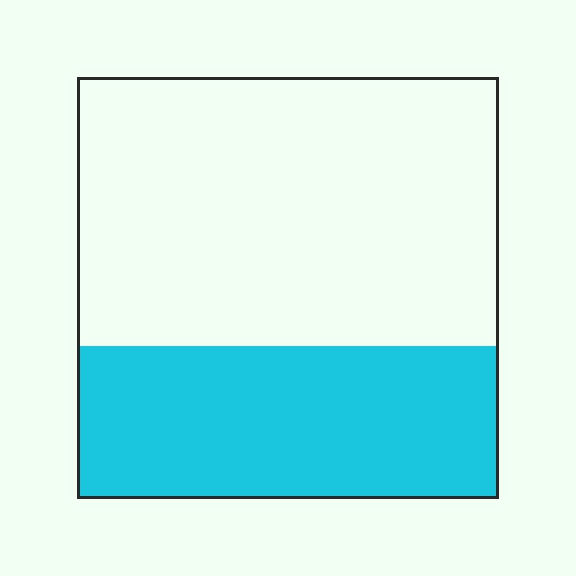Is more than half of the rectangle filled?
No.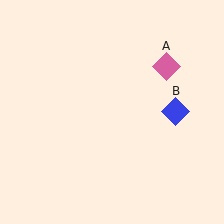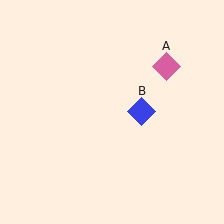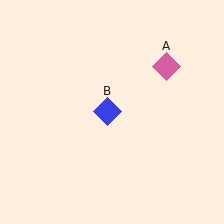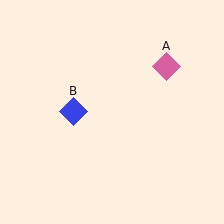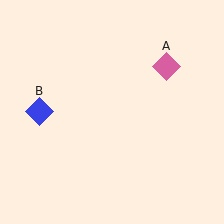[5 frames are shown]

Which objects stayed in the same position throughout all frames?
Pink diamond (object A) remained stationary.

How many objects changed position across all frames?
1 object changed position: blue diamond (object B).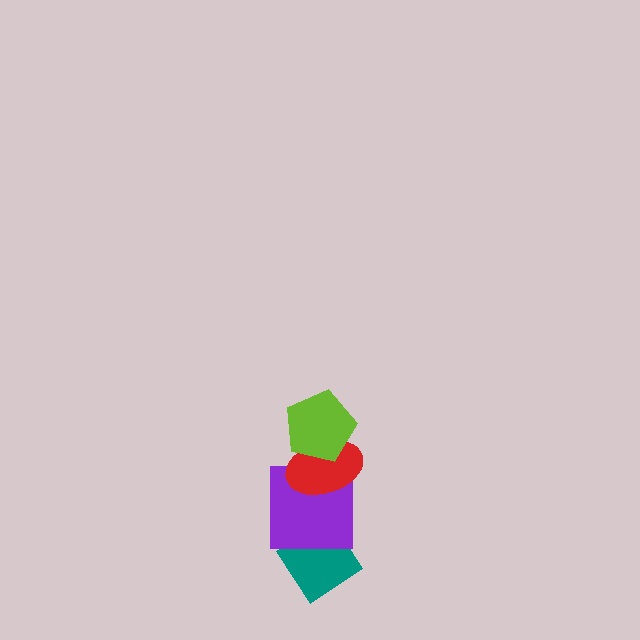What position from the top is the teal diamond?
The teal diamond is 4th from the top.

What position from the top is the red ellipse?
The red ellipse is 2nd from the top.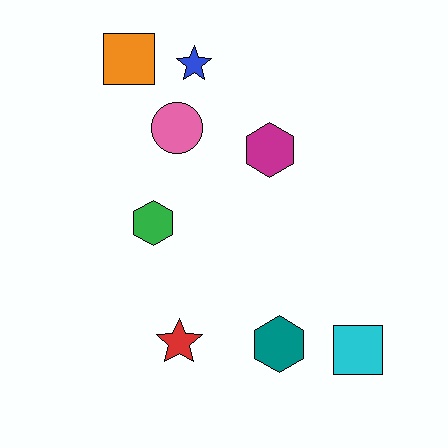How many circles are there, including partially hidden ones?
There is 1 circle.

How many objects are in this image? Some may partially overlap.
There are 8 objects.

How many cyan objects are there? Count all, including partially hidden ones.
There is 1 cyan object.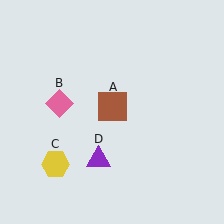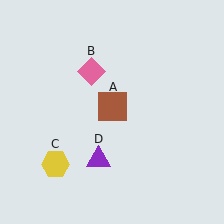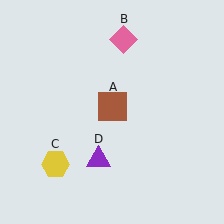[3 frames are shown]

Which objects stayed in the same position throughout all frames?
Brown square (object A) and yellow hexagon (object C) and purple triangle (object D) remained stationary.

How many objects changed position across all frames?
1 object changed position: pink diamond (object B).